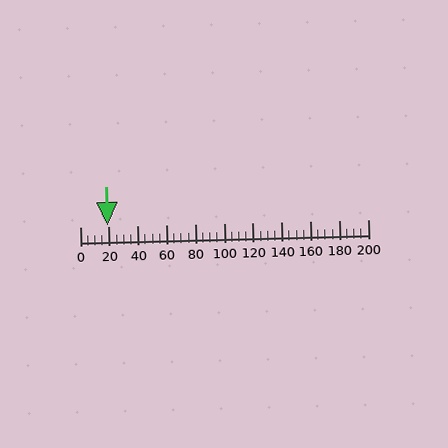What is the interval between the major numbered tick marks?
The major tick marks are spaced 20 units apart.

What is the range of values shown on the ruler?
The ruler shows values from 0 to 200.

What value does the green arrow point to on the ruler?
The green arrow points to approximately 19.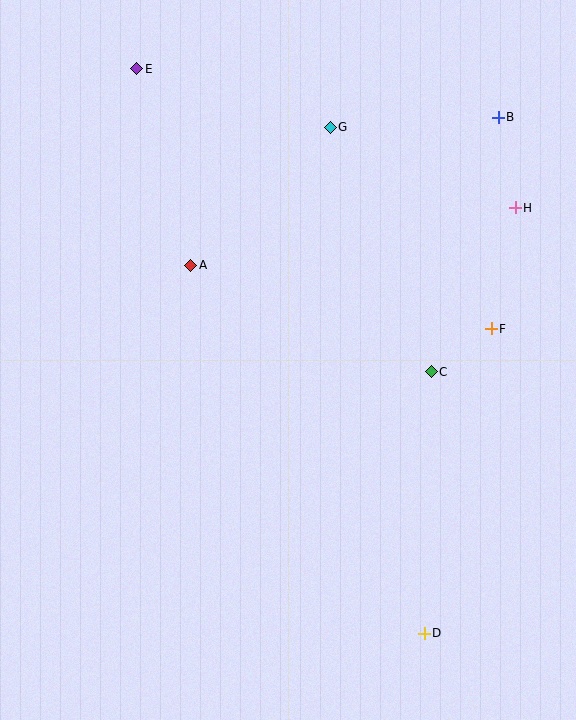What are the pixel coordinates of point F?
Point F is at (491, 329).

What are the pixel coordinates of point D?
Point D is at (424, 633).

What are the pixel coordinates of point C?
Point C is at (431, 372).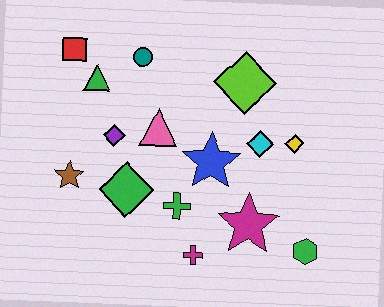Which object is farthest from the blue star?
The red square is farthest from the blue star.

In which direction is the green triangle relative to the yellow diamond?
The green triangle is to the left of the yellow diamond.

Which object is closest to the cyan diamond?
The yellow diamond is closest to the cyan diamond.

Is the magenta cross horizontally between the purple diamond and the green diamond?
No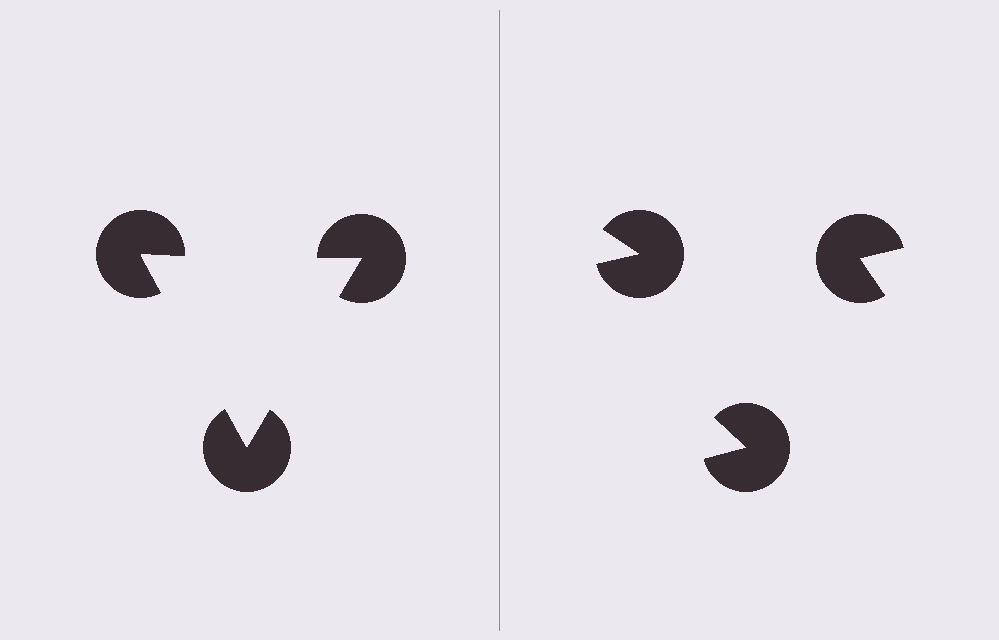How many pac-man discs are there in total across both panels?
6 — 3 on each side.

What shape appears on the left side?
An illusory triangle.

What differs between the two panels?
The pac-man discs are positioned identically on both sides; only the wedge orientations differ. On the left they align to a triangle; on the right they are misaligned.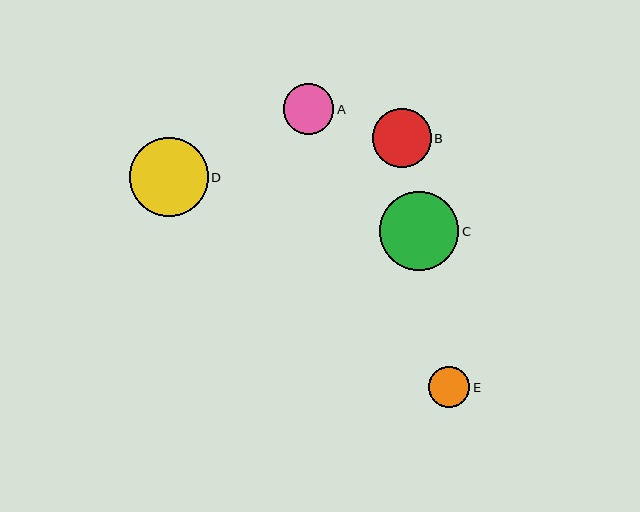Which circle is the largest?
Circle C is the largest with a size of approximately 79 pixels.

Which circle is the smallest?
Circle E is the smallest with a size of approximately 41 pixels.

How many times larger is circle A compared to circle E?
Circle A is approximately 1.2 times the size of circle E.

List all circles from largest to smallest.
From largest to smallest: C, D, B, A, E.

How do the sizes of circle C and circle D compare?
Circle C and circle D are approximately the same size.